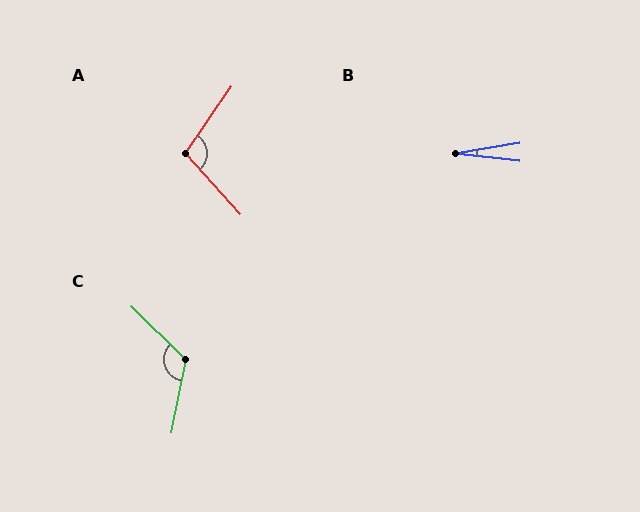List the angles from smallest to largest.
B (16°), A (104°), C (123°).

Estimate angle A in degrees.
Approximately 104 degrees.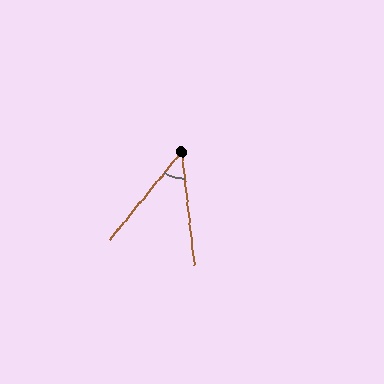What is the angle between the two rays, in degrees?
Approximately 46 degrees.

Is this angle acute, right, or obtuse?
It is acute.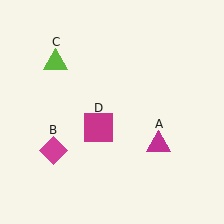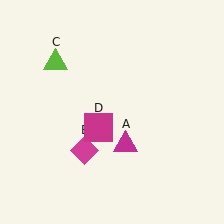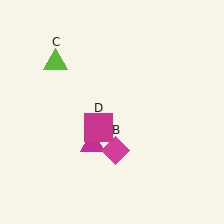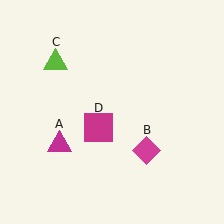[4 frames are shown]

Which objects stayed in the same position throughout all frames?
Lime triangle (object C) and magenta square (object D) remained stationary.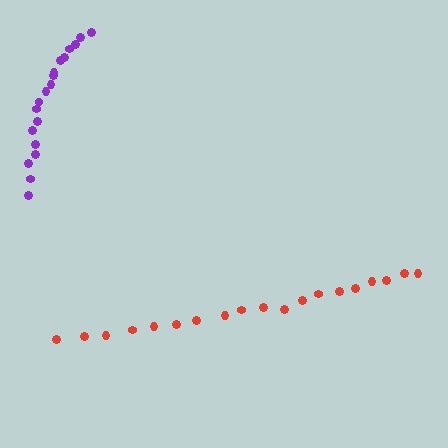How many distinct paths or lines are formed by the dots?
There are 2 distinct paths.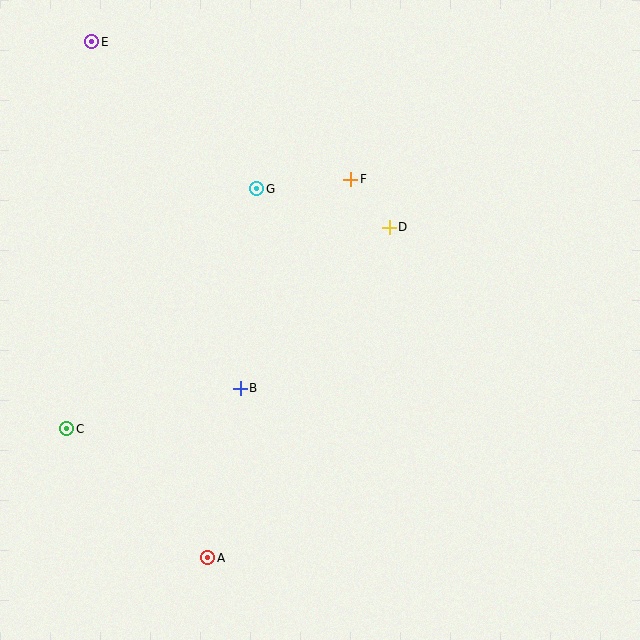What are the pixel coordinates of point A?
Point A is at (208, 558).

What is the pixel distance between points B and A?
The distance between B and A is 173 pixels.